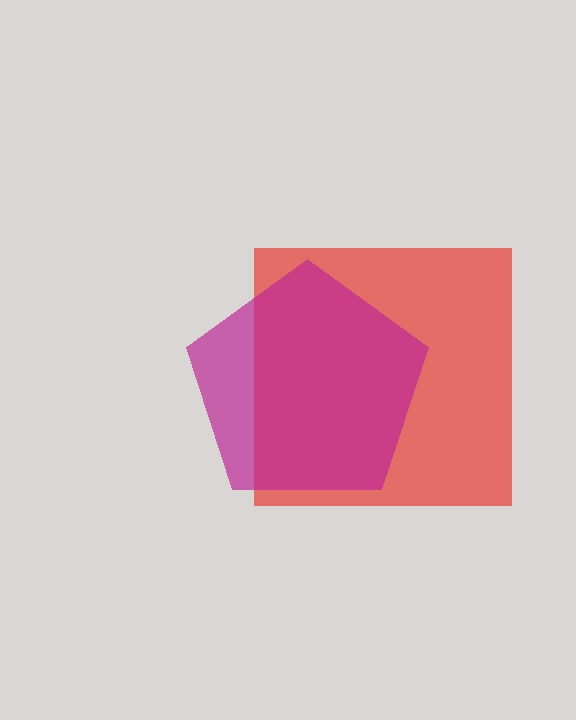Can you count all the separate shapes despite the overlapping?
Yes, there are 2 separate shapes.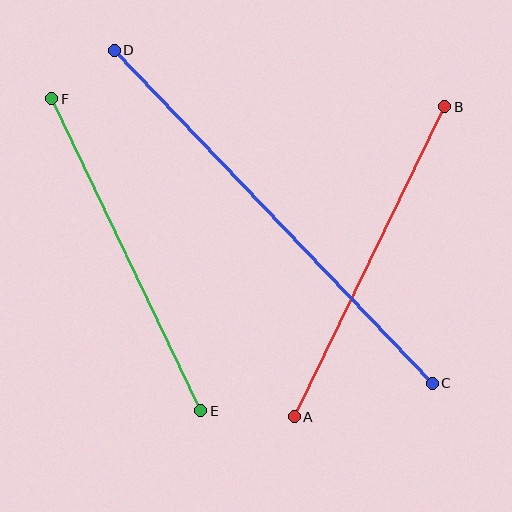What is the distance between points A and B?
The distance is approximately 345 pixels.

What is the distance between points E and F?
The distance is approximately 346 pixels.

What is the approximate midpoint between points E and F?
The midpoint is at approximately (126, 255) pixels.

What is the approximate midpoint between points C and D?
The midpoint is at approximately (273, 217) pixels.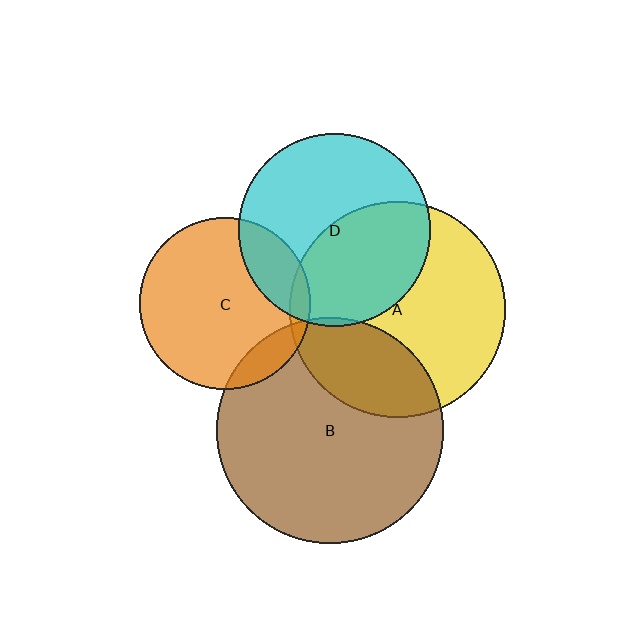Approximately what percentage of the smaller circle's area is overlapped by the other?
Approximately 20%.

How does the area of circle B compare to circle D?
Approximately 1.4 times.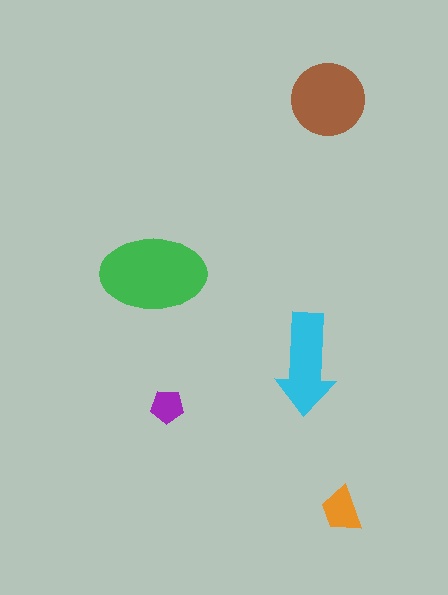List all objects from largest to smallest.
The green ellipse, the brown circle, the cyan arrow, the orange trapezoid, the purple pentagon.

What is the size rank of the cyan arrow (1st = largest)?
3rd.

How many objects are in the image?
There are 5 objects in the image.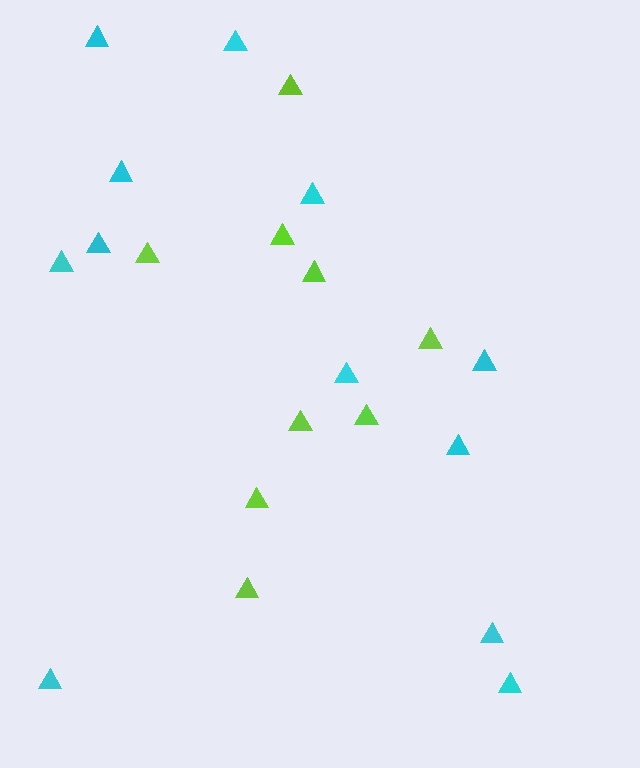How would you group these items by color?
There are 2 groups: one group of cyan triangles (12) and one group of lime triangles (9).